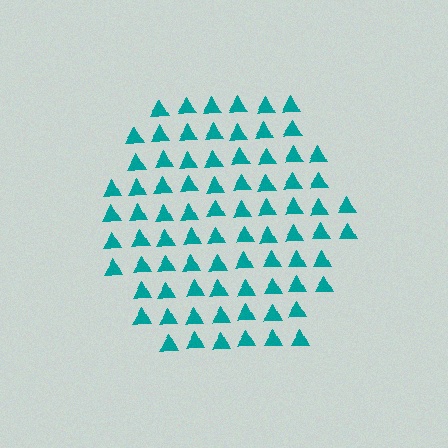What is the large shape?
The large shape is a hexagon.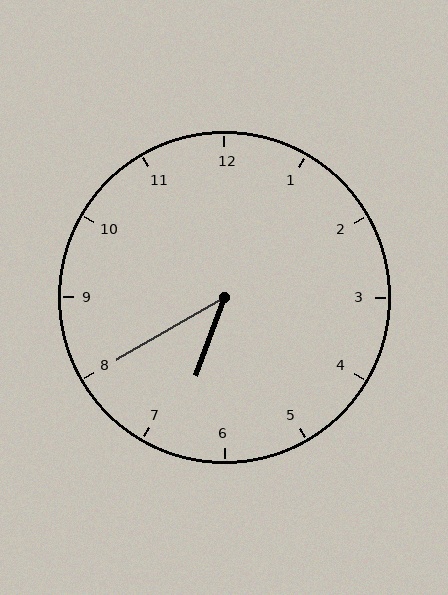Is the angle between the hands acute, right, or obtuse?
It is acute.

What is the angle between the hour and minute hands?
Approximately 40 degrees.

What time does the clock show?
6:40.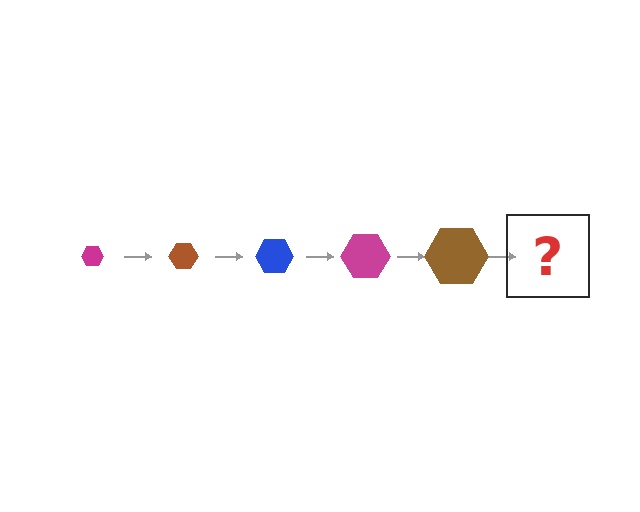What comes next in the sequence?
The next element should be a blue hexagon, larger than the previous one.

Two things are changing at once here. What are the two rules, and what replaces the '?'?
The two rules are that the hexagon grows larger each step and the color cycles through magenta, brown, and blue. The '?' should be a blue hexagon, larger than the previous one.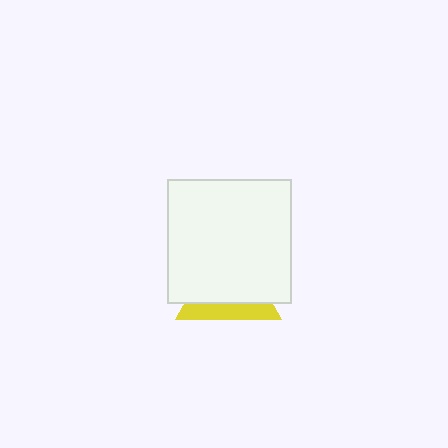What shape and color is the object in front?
The object in front is a white square.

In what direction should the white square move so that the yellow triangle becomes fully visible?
The white square should move up. That is the shortest direction to clear the overlap and leave the yellow triangle fully visible.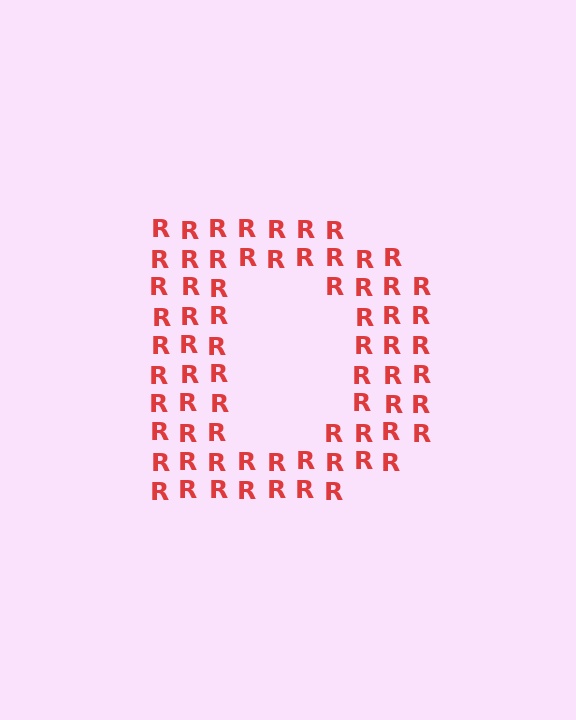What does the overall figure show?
The overall figure shows the letter D.